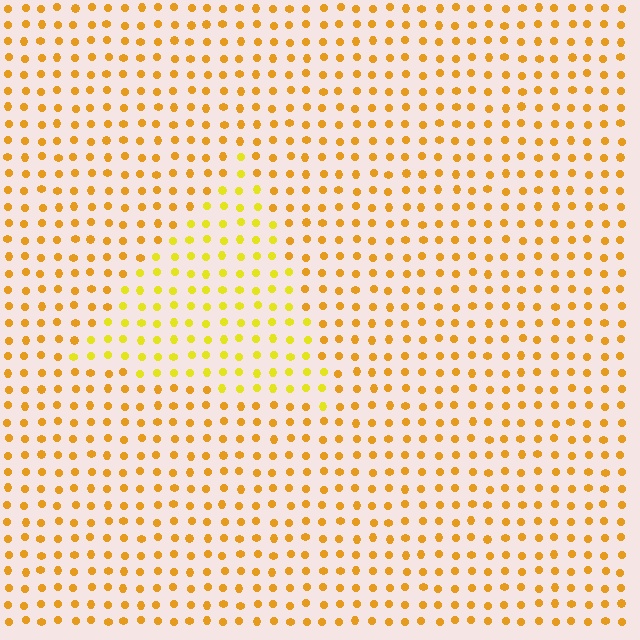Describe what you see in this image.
The image is filled with small orange elements in a uniform arrangement. A triangle-shaped region is visible where the elements are tinted to a slightly different hue, forming a subtle color boundary.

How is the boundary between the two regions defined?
The boundary is defined purely by a slight shift in hue (about 23 degrees). Spacing, size, and orientation are identical on both sides.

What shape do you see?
I see a triangle.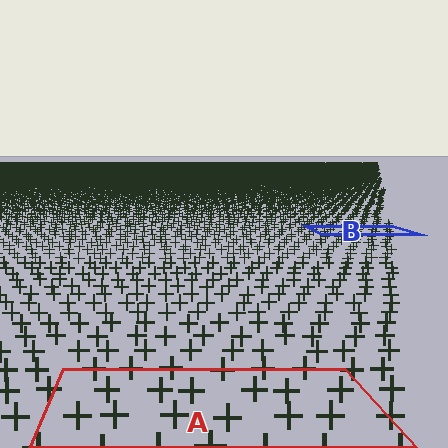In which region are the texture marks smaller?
The texture marks are smaller in region B, because it is farther away.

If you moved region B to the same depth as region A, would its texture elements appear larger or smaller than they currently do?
They would appear larger. At a closer depth, the same texture elements are projected at a bigger on-screen size.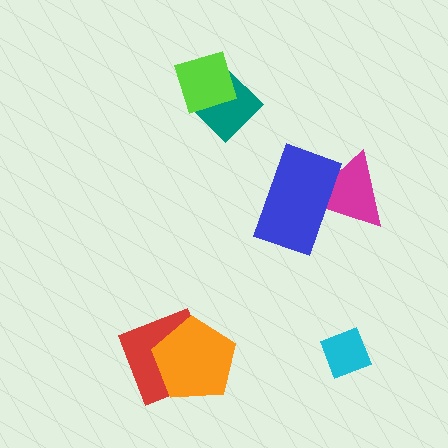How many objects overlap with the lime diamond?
1 object overlaps with the lime diamond.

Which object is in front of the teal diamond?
The lime diamond is in front of the teal diamond.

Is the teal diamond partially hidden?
Yes, it is partially covered by another shape.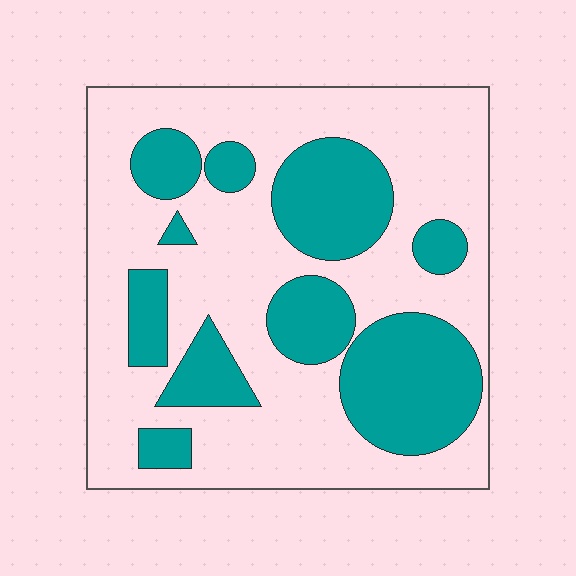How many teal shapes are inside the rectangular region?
10.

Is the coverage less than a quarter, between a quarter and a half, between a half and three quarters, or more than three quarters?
Between a quarter and a half.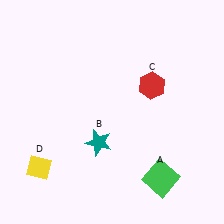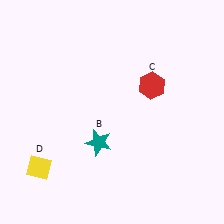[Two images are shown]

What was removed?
The green square (A) was removed in Image 2.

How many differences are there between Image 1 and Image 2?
There is 1 difference between the two images.